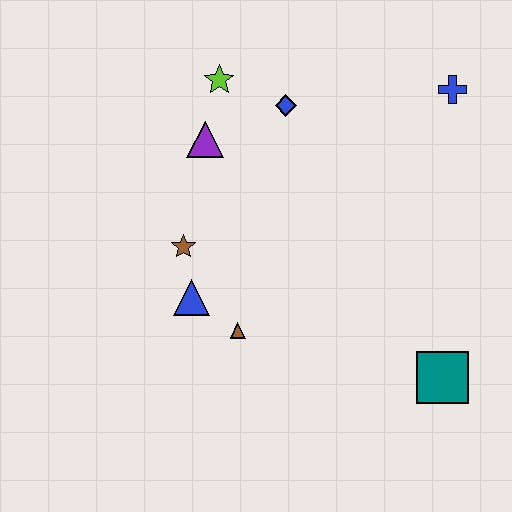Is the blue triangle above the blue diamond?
No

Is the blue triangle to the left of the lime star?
Yes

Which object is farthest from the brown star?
The blue cross is farthest from the brown star.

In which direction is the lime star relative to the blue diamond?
The lime star is to the left of the blue diamond.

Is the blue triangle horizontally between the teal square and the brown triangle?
No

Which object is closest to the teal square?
The brown triangle is closest to the teal square.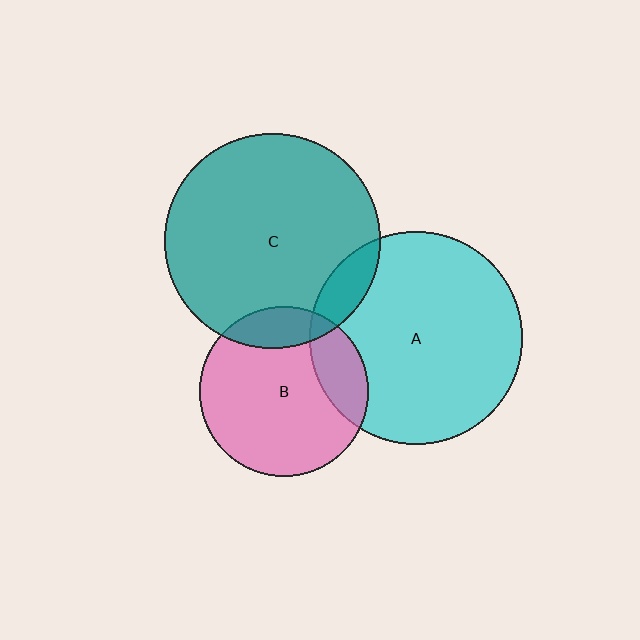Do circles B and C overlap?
Yes.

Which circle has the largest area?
Circle C (teal).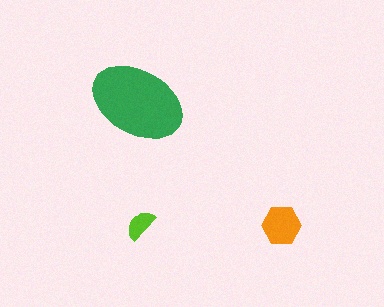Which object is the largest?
The green ellipse.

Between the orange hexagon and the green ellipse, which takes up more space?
The green ellipse.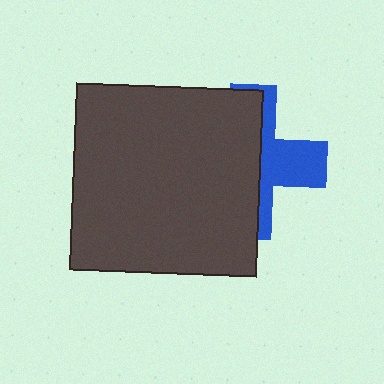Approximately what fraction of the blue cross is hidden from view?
Roughly 61% of the blue cross is hidden behind the dark gray square.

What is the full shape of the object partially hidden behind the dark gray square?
The partially hidden object is a blue cross.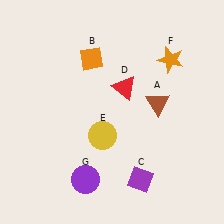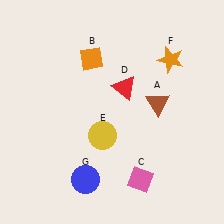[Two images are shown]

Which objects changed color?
C changed from purple to pink. G changed from purple to blue.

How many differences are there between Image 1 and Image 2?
There are 2 differences between the two images.